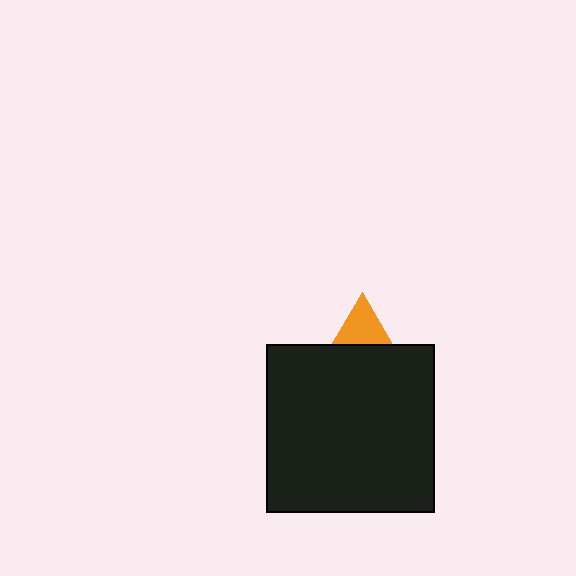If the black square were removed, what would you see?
You would see the complete orange triangle.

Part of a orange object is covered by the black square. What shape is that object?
It is a triangle.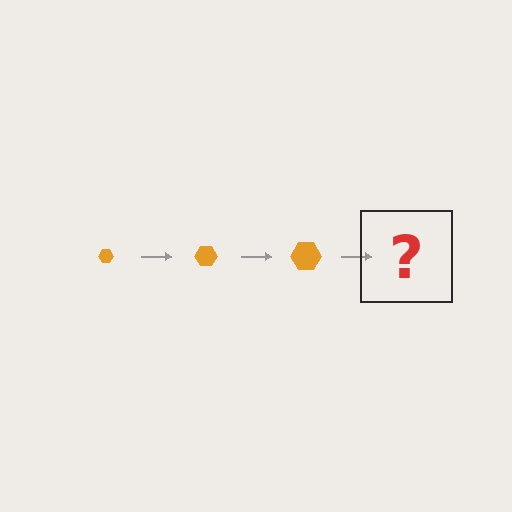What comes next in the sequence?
The next element should be an orange hexagon, larger than the previous one.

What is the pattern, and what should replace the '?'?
The pattern is that the hexagon gets progressively larger each step. The '?' should be an orange hexagon, larger than the previous one.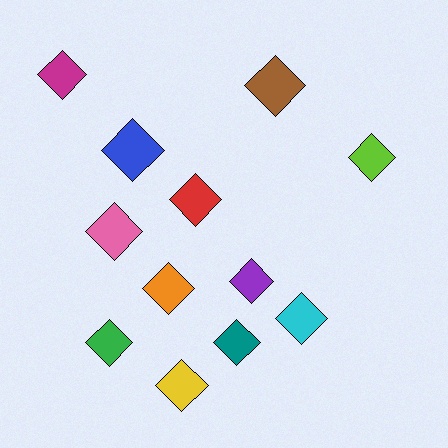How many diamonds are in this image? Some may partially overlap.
There are 12 diamonds.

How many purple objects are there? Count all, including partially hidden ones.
There is 1 purple object.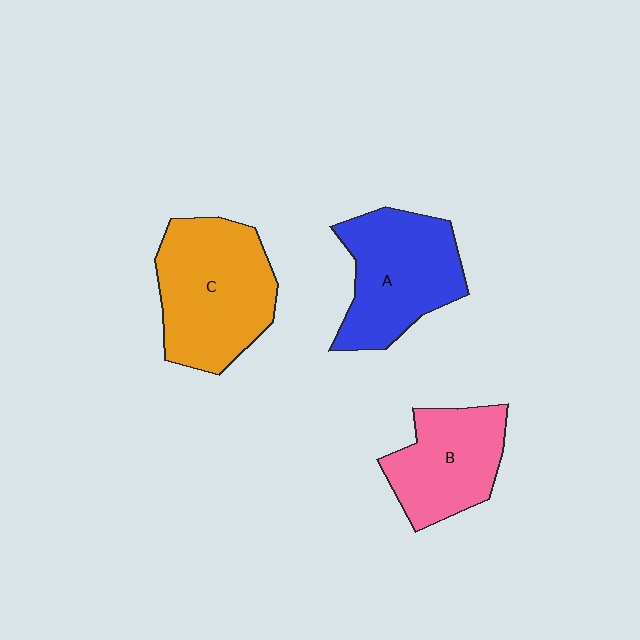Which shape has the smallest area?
Shape B (pink).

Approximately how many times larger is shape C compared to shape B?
Approximately 1.4 times.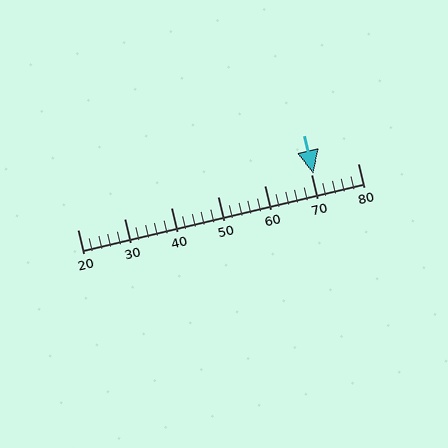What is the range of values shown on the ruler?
The ruler shows values from 20 to 80.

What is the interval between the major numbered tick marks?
The major tick marks are spaced 10 units apart.